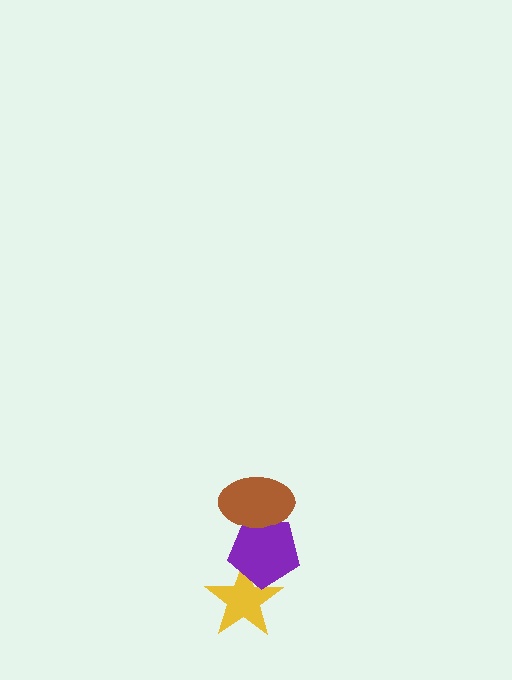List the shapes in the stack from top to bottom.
From top to bottom: the brown ellipse, the purple pentagon, the yellow star.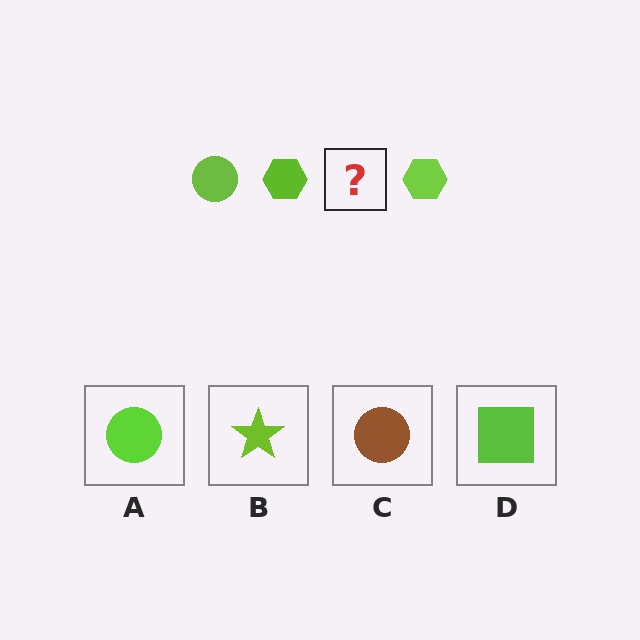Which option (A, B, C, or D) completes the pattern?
A.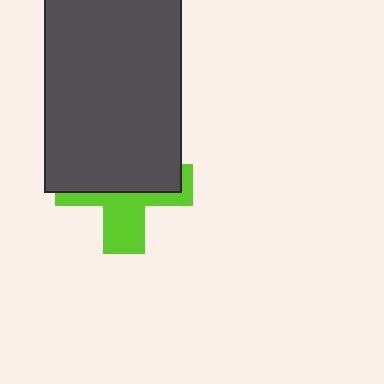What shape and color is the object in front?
The object in front is a dark gray rectangle.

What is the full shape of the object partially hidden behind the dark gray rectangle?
The partially hidden object is a lime cross.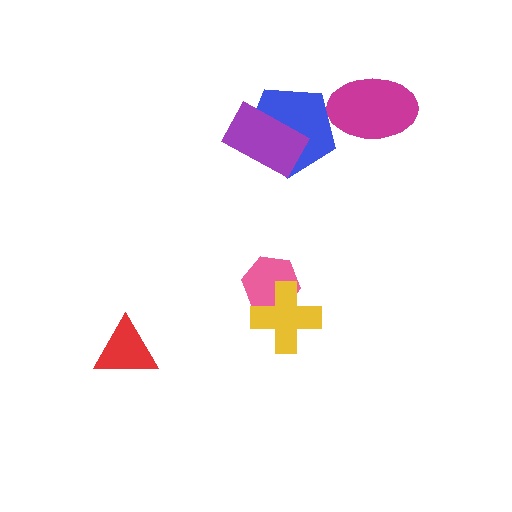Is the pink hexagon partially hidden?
Yes, it is partially covered by another shape.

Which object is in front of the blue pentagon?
The purple rectangle is in front of the blue pentagon.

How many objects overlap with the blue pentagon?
2 objects overlap with the blue pentagon.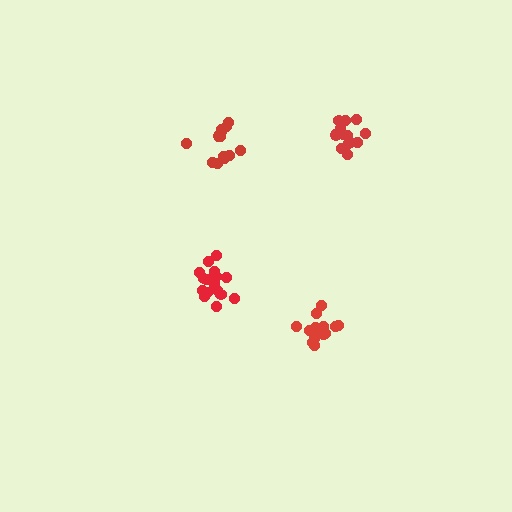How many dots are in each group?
Group 1: 13 dots, Group 2: 13 dots, Group 3: 14 dots, Group 4: 18 dots (58 total).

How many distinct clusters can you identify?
There are 4 distinct clusters.